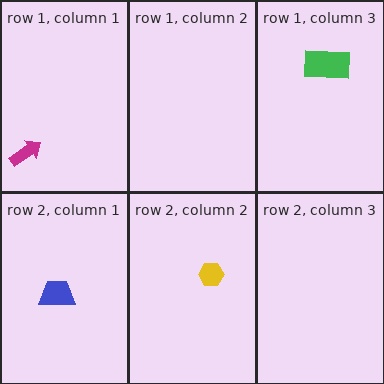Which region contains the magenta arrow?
The row 1, column 1 region.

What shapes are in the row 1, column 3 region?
The green rectangle.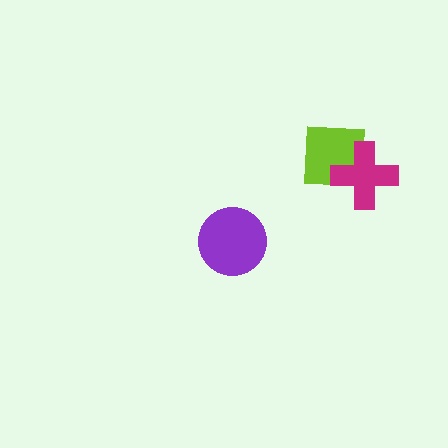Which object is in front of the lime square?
The magenta cross is in front of the lime square.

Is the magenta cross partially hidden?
No, no other shape covers it.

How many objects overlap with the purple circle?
0 objects overlap with the purple circle.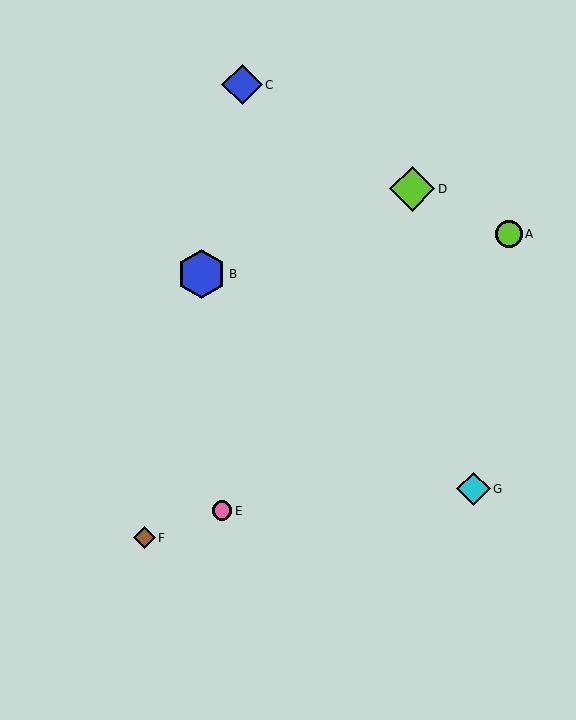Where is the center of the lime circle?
The center of the lime circle is at (509, 234).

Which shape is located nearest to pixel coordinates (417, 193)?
The lime diamond (labeled D) at (412, 189) is nearest to that location.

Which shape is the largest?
The blue hexagon (labeled B) is the largest.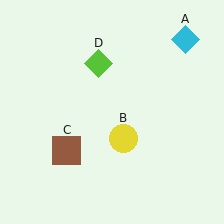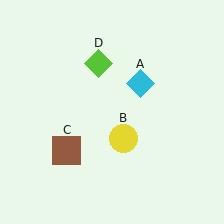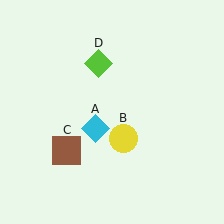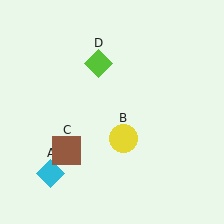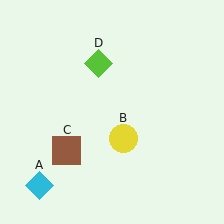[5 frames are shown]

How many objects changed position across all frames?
1 object changed position: cyan diamond (object A).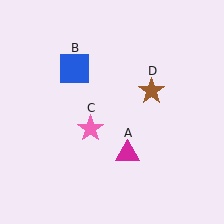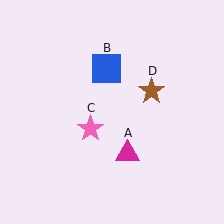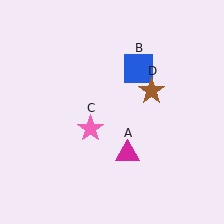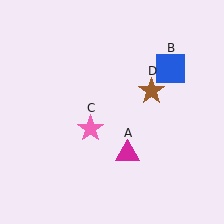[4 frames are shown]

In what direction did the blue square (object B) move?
The blue square (object B) moved right.